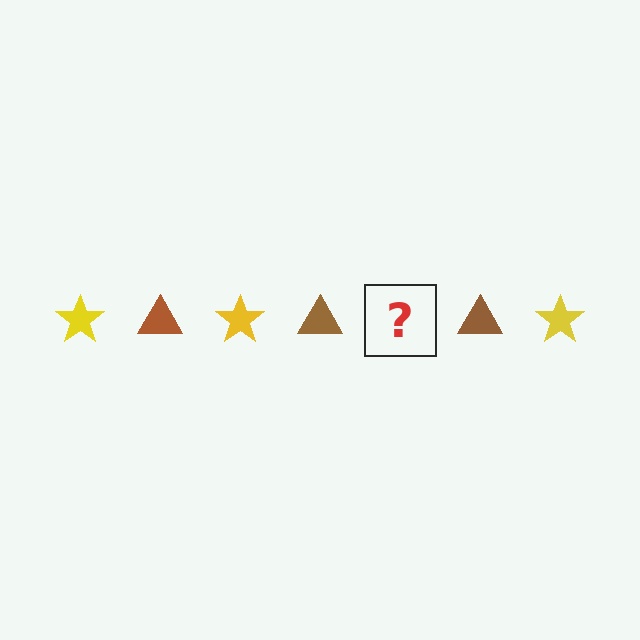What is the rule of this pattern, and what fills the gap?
The rule is that the pattern alternates between yellow star and brown triangle. The gap should be filled with a yellow star.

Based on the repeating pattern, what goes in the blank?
The blank should be a yellow star.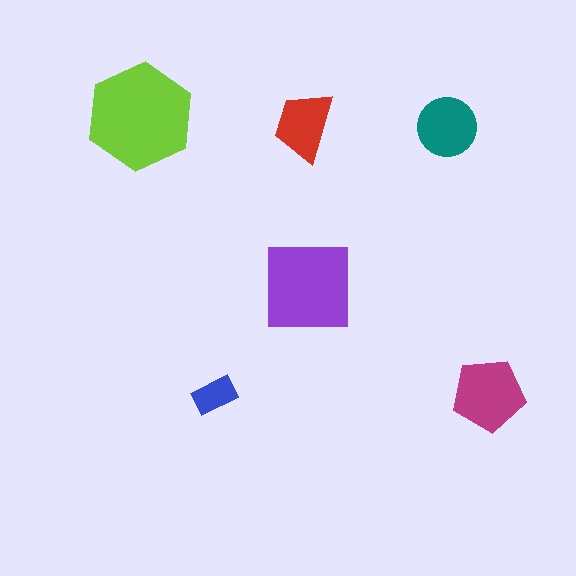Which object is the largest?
The lime hexagon.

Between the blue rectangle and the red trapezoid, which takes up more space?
The red trapezoid.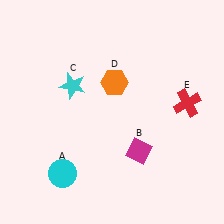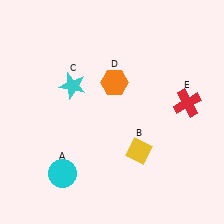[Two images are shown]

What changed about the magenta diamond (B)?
In Image 1, B is magenta. In Image 2, it changed to yellow.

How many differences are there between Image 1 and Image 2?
There is 1 difference between the two images.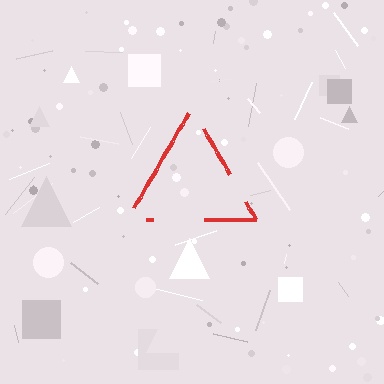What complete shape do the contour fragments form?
The contour fragments form a triangle.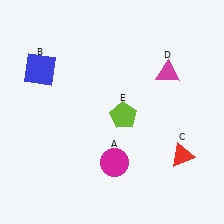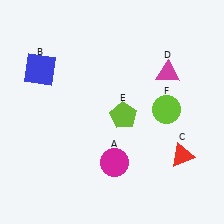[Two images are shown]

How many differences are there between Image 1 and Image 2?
There is 1 difference between the two images.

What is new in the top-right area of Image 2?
A lime circle (F) was added in the top-right area of Image 2.